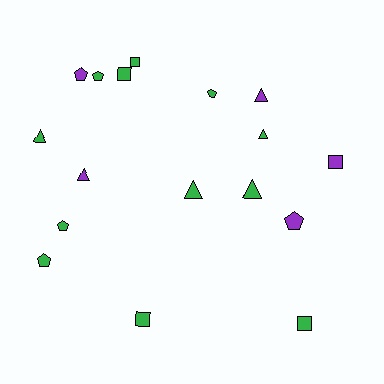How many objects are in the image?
There are 17 objects.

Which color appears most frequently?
Green, with 12 objects.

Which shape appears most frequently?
Pentagon, with 6 objects.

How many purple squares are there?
There is 1 purple square.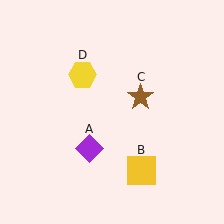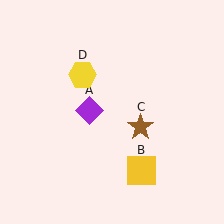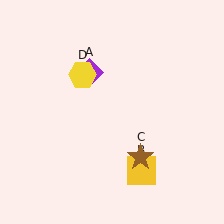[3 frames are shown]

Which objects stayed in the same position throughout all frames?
Yellow square (object B) and yellow hexagon (object D) remained stationary.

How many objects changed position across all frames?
2 objects changed position: purple diamond (object A), brown star (object C).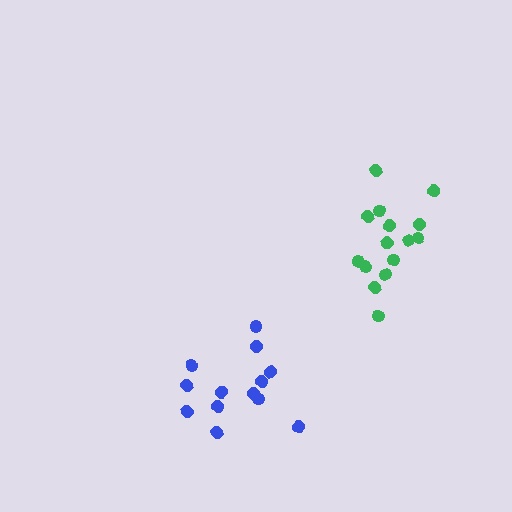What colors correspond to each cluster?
The clusters are colored: blue, green.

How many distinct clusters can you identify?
There are 2 distinct clusters.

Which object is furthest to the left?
The blue cluster is leftmost.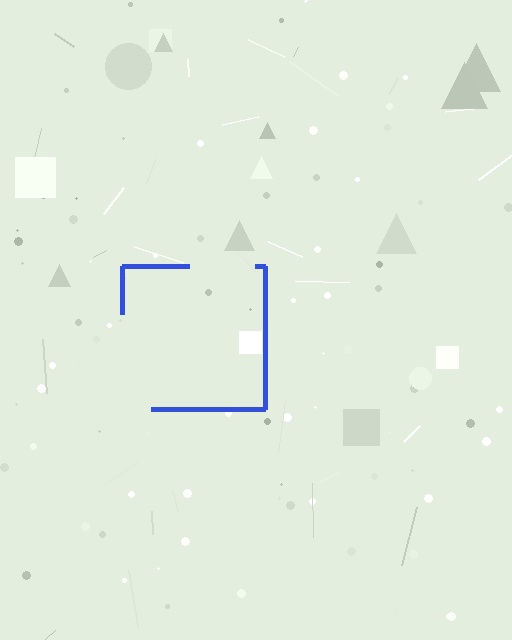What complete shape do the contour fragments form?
The contour fragments form a square.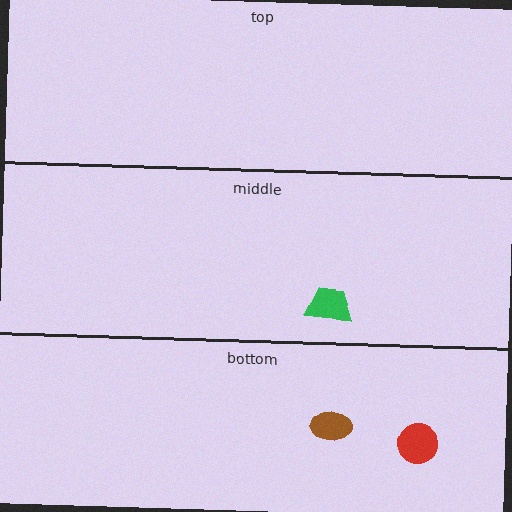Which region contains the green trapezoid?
The middle region.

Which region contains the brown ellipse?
The bottom region.